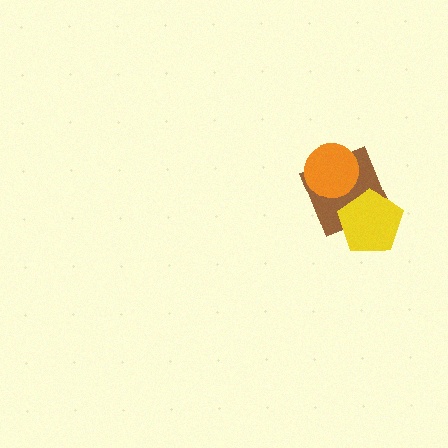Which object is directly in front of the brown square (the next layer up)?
The yellow pentagon is directly in front of the brown square.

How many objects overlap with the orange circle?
1 object overlaps with the orange circle.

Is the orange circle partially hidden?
No, no other shape covers it.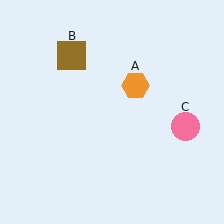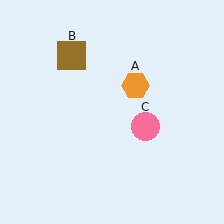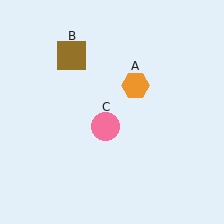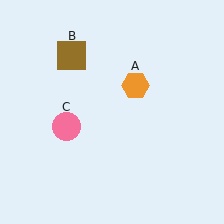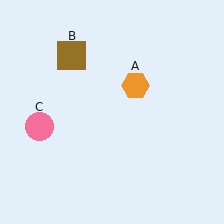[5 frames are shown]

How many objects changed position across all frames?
1 object changed position: pink circle (object C).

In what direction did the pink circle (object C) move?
The pink circle (object C) moved left.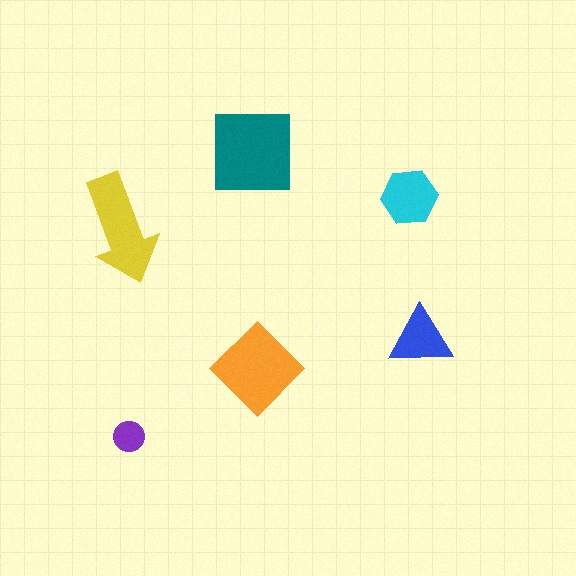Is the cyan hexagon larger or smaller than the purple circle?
Larger.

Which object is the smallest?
The purple circle.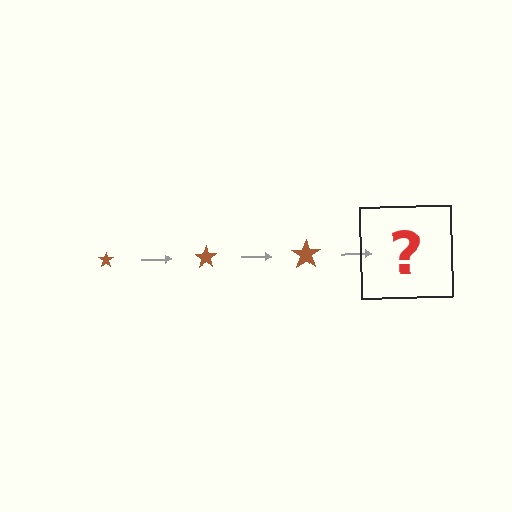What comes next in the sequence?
The next element should be a brown star, larger than the previous one.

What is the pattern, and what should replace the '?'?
The pattern is that the star gets progressively larger each step. The '?' should be a brown star, larger than the previous one.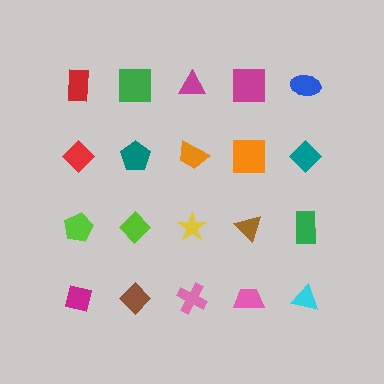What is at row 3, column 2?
A lime diamond.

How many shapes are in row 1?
5 shapes.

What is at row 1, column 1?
A red rectangle.